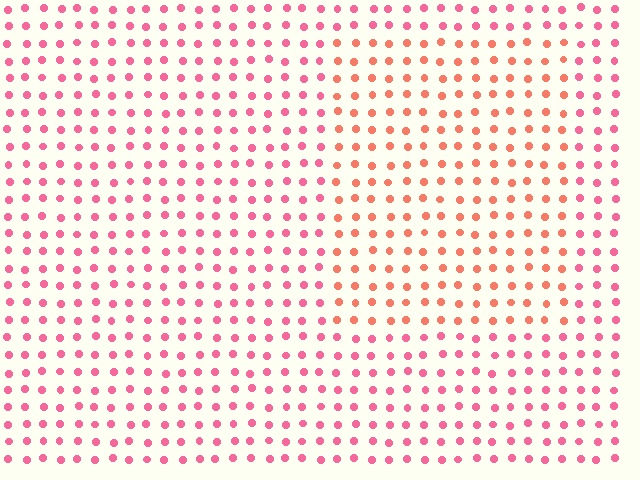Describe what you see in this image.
The image is filled with small pink elements in a uniform arrangement. A rectangle-shaped region is visible where the elements are tinted to a slightly different hue, forming a subtle color boundary.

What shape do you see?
I see a rectangle.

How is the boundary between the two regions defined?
The boundary is defined purely by a slight shift in hue (about 30 degrees). Spacing, size, and orientation are identical on both sides.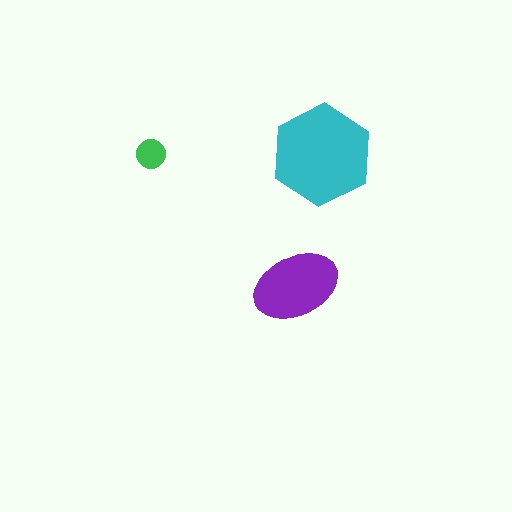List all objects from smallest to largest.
The green circle, the purple ellipse, the cyan hexagon.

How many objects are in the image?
There are 3 objects in the image.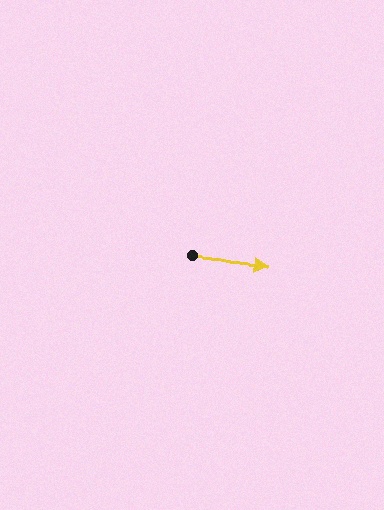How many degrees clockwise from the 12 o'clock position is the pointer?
Approximately 96 degrees.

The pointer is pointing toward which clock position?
Roughly 3 o'clock.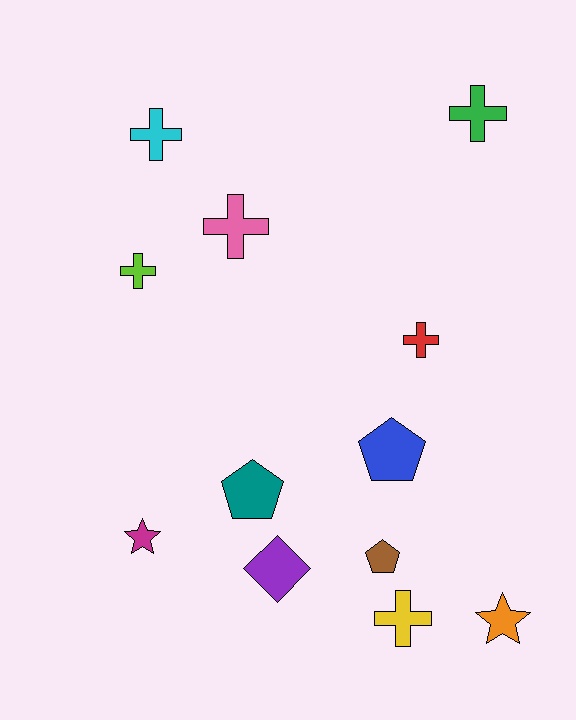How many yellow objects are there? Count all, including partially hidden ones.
There is 1 yellow object.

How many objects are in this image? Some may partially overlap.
There are 12 objects.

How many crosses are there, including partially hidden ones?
There are 6 crosses.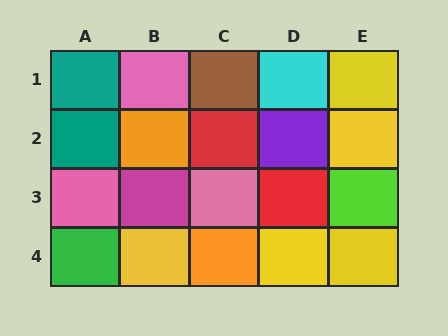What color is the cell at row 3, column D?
Red.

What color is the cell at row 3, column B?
Magenta.